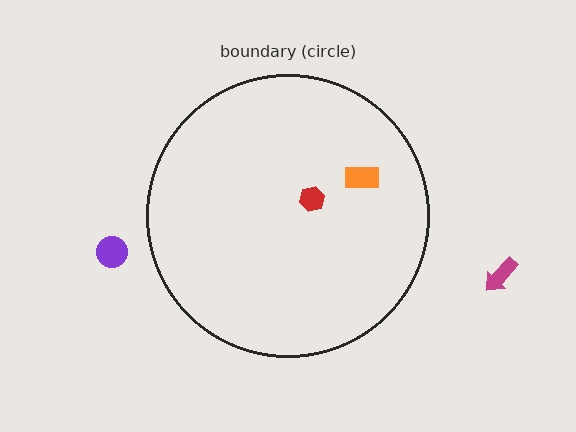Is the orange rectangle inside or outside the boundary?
Inside.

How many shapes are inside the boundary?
2 inside, 2 outside.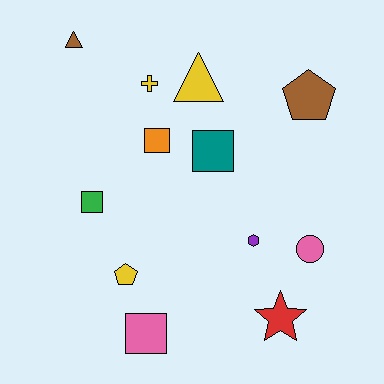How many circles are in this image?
There is 1 circle.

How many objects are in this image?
There are 12 objects.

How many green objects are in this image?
There is 1 green object.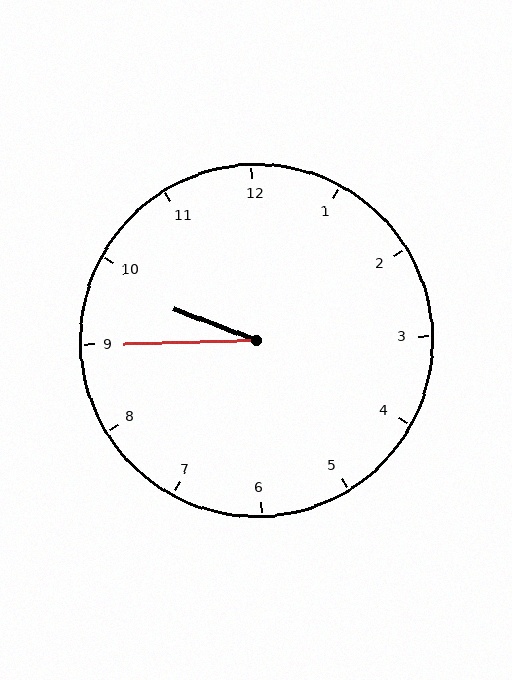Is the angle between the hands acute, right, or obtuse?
It is acute.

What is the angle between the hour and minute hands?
Approximately 22 degrees.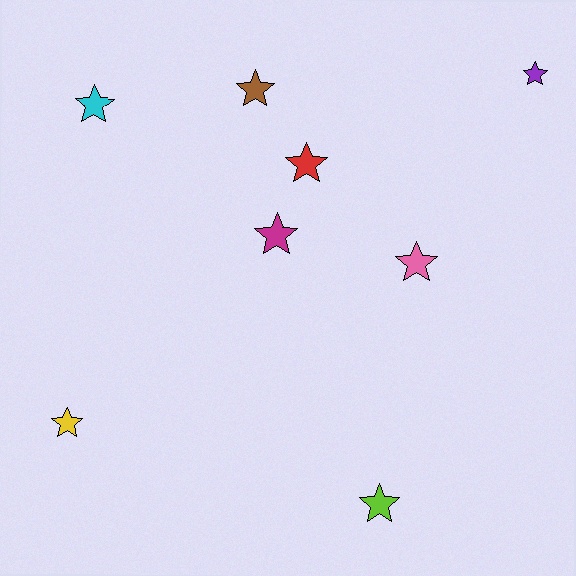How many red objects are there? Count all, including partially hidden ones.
There is 1 red object.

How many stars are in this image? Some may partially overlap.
There are 8 stars.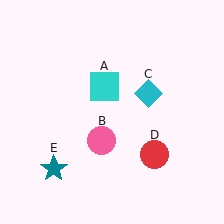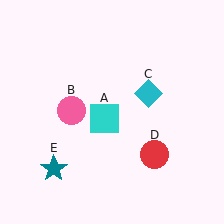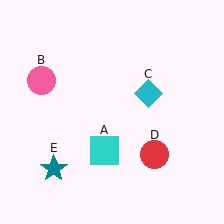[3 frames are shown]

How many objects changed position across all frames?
2 objects changed position: cyan square (object A), pink circle (object B).